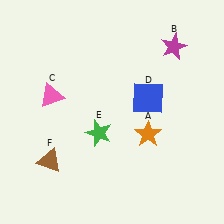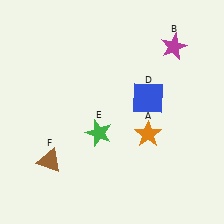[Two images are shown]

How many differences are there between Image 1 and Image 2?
There is 1 difference between the two images.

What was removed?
The pink triangle (C) was removed in Image 2.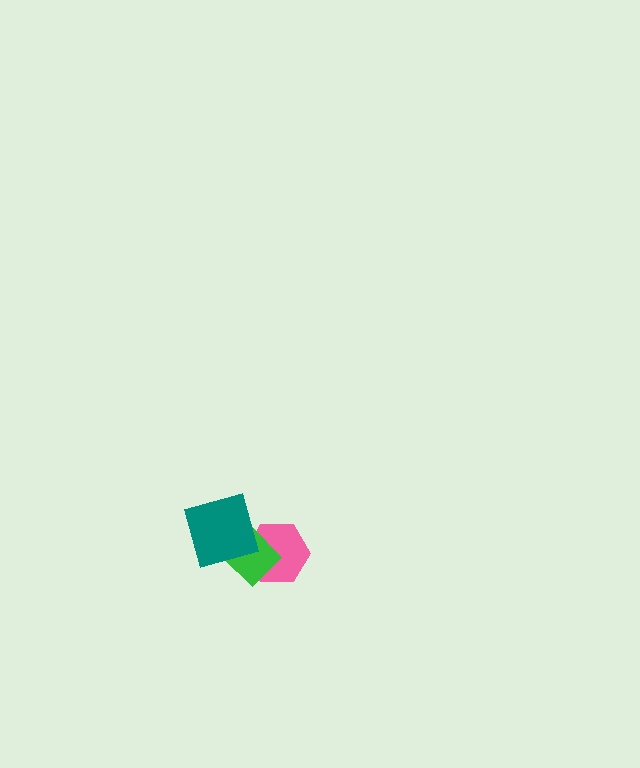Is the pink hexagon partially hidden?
Yes, it is partially covered by another shape.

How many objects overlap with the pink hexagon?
2 objects overlap with the pink hexagon.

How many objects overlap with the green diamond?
2 objects overlap with the green diamond.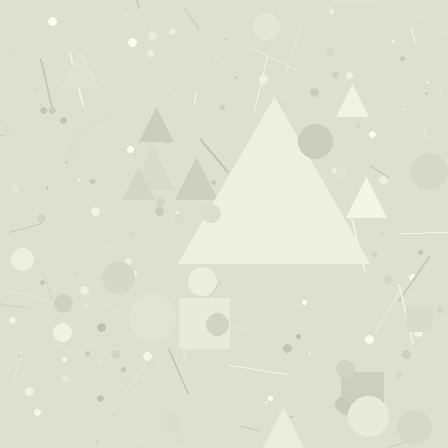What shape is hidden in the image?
A triangle is hidden in the image.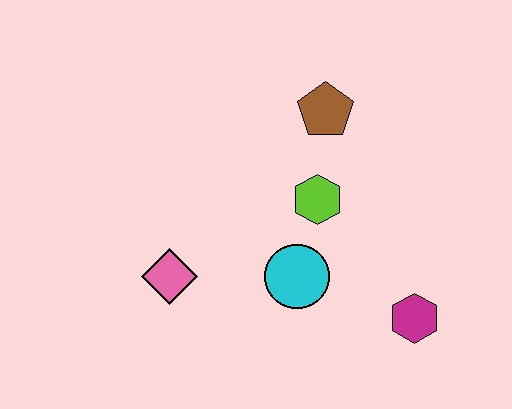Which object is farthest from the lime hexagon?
The pink diamond is farthest from the lime hexagon.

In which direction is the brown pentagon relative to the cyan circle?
The brown pentagon is above the cyan circle.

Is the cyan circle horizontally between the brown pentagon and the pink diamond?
Yes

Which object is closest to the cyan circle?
The lime hexagon is closest to the cyan circle.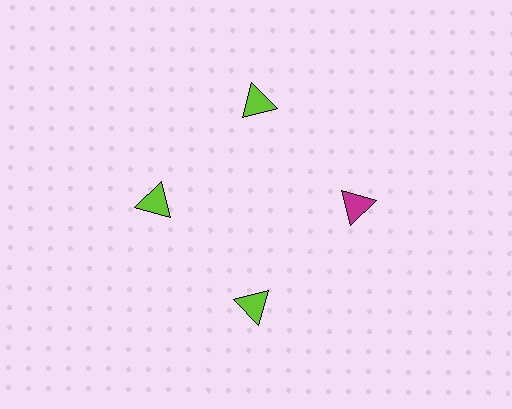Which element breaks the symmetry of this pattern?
The magenta triangle at roughly the 3 o'clock position breaks the symmetry. All other shapes are lime triangles.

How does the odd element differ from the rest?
It has a different color: magenta instead of lime.